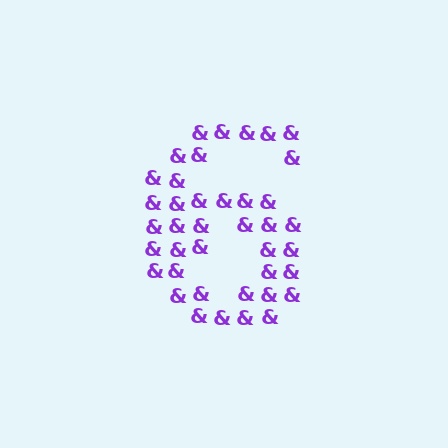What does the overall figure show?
The overall figure shows the digit 6.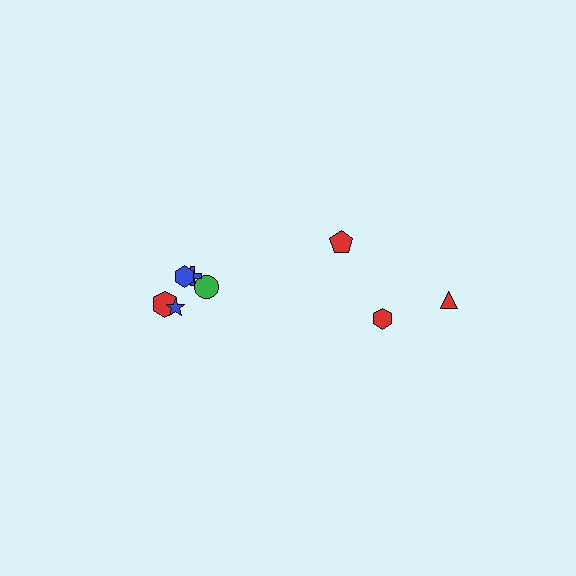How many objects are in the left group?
There are 5 objects.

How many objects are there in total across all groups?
There are 8 objects.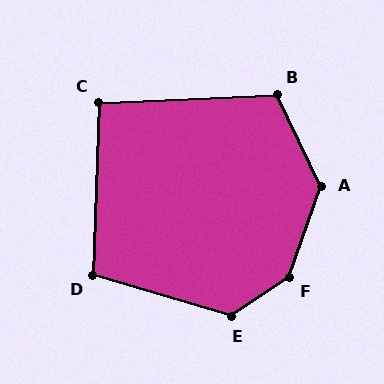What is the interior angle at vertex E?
Approximately 131 degrees (obtuse).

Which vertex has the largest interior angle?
F, at approximately 143 degrees.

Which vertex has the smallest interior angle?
C, at approximately 94 degrees.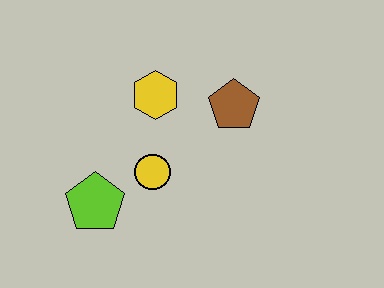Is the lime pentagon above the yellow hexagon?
No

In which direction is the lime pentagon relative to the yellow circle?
The lime pentagon is to the left of the yellow circle.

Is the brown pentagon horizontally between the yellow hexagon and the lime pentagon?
No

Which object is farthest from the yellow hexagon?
The lime pentagon is farthest from the yellow hexagon.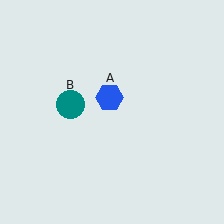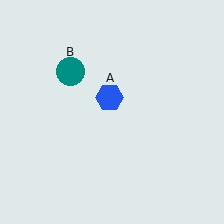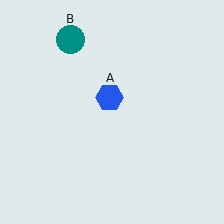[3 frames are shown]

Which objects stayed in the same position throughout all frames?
Blue hexagon (object A) remained stationary.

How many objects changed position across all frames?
1 object changed position: teal circle (object B).